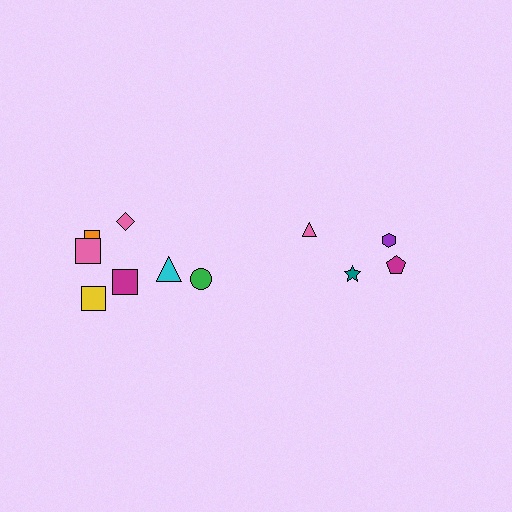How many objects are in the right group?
There are 4 objects.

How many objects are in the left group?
There are 7 objects.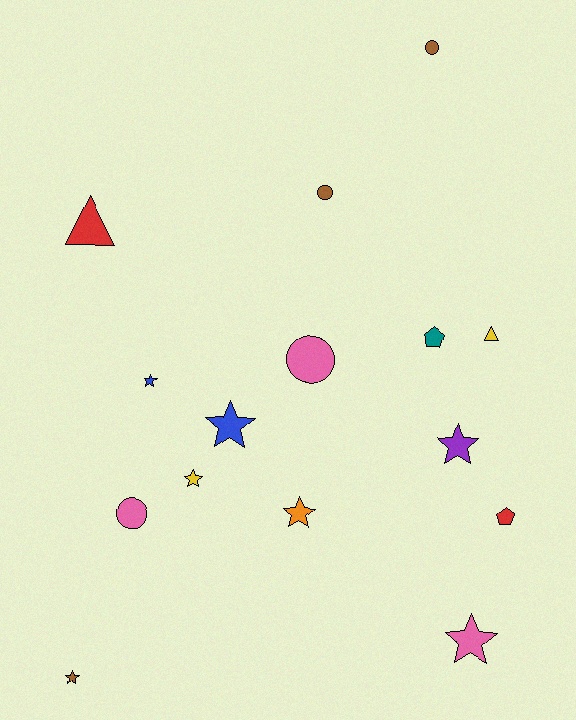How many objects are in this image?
There are 15 objects.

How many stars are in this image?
There are 7 stars.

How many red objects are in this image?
There are 2 red objects.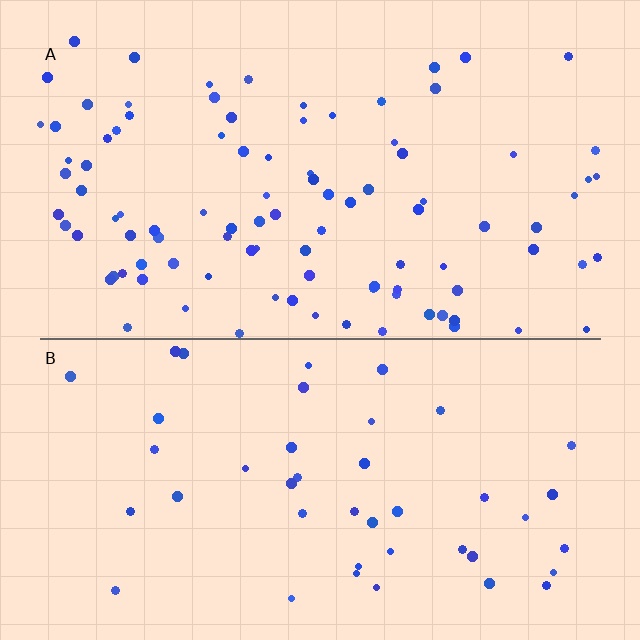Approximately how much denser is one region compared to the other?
Approximately 2.2× — region A over region B.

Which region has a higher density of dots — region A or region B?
A (the top).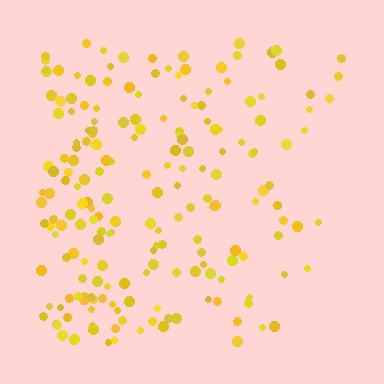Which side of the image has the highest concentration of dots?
The left.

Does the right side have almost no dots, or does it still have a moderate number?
Still a moderate number, just noticeably fewer than the left.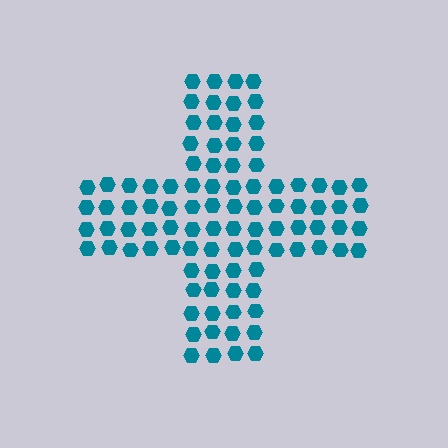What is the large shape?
The large shape is a cross.